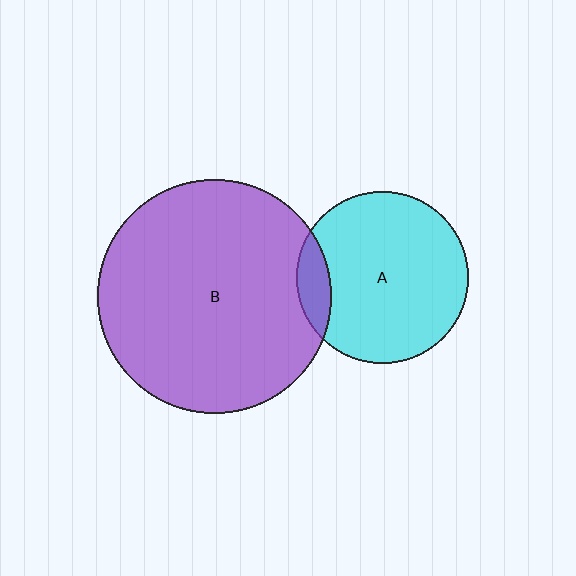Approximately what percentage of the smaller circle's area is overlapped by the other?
Approximately 10%.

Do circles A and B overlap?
Yes.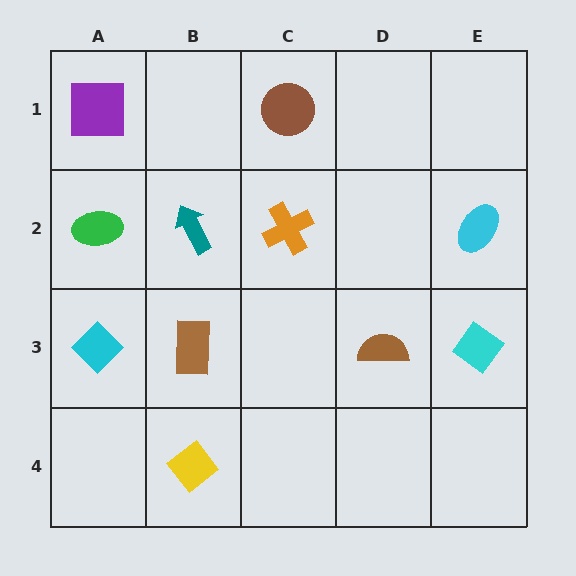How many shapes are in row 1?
2 shapes.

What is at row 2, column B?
A teal arrow.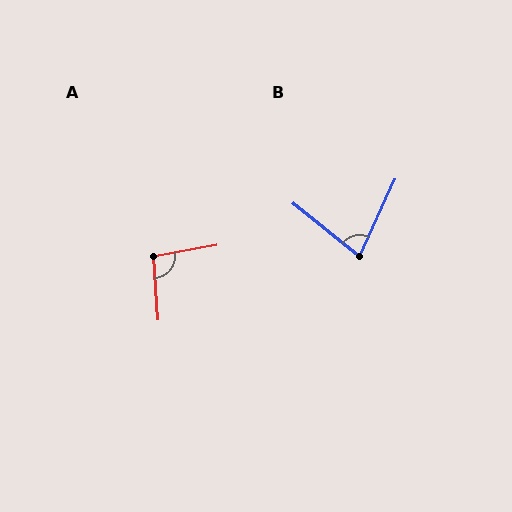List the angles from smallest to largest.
B (76°), A (96°).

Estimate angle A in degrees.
Approximately 96 degrees.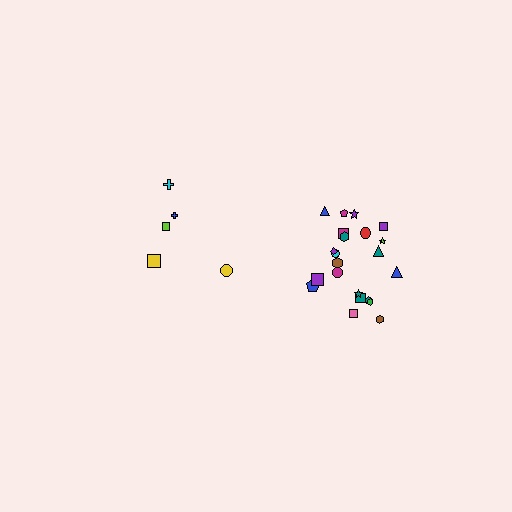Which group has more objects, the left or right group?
The right group.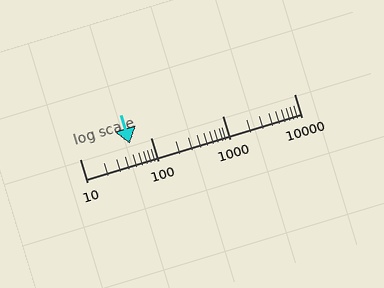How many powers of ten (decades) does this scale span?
The scale spans 3 decades, from 10 to 10000.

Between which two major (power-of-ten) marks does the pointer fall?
The pointer is between 10 and 100.